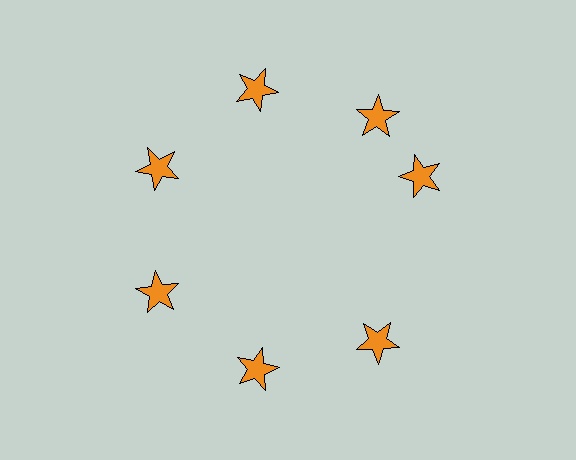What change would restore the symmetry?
The symmetry would be restored by rotating it back into even spacing with its neighbors so that all 7 stars sit at equal angles and equal distance from the center.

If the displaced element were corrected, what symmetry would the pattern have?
It would have 7-fold rotational symmetry — the pattern would map onto itself every 51 degrees.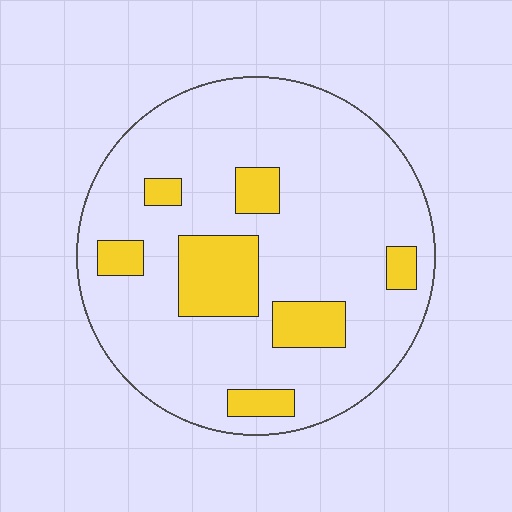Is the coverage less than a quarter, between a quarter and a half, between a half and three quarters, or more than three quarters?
Less than a quarter.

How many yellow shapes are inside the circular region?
7.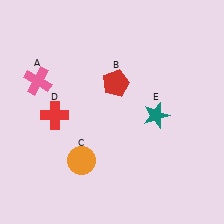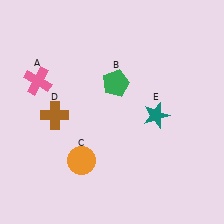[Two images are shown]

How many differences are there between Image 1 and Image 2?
There are 2 differences between the two images.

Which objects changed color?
B changed from red to green. D changed from red to brown.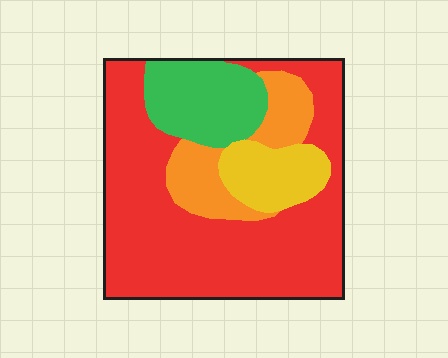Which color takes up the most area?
Red, at roughly 60%.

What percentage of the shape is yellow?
Yellow takes up less than a sixth of the shape.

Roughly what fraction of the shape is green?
Green takes up about one sixth (1/6) of the shape.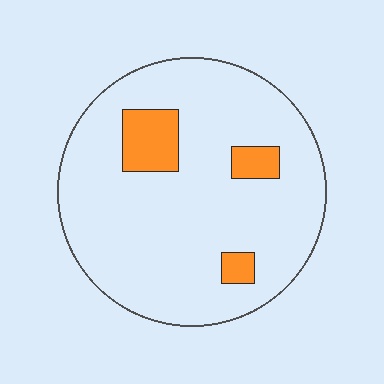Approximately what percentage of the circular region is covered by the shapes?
Approximately 10%.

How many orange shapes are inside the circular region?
3.